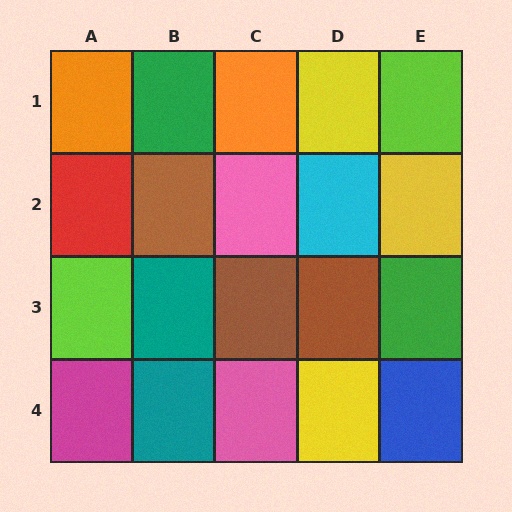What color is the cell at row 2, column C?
Pink.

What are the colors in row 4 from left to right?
Magenta, teal, pink, yellow, blue.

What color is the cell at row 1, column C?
Orange.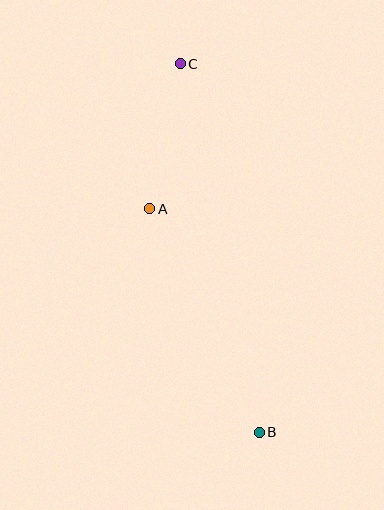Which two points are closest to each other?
Points A and C are closest to each other.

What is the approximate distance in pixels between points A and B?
The distance between A and B is approximately 249 pixels.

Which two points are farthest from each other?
Points B and C are farthest from each other.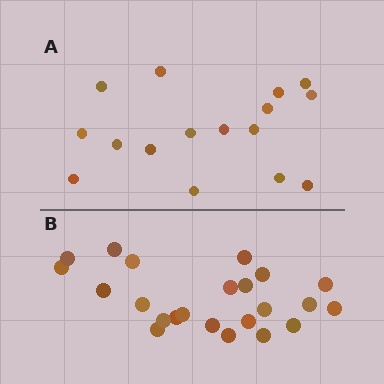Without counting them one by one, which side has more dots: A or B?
Region B (the bottom region) has more dots.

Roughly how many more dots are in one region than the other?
Region B has roughly 8 or so more dots than region A.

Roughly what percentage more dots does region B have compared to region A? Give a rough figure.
About 45% more.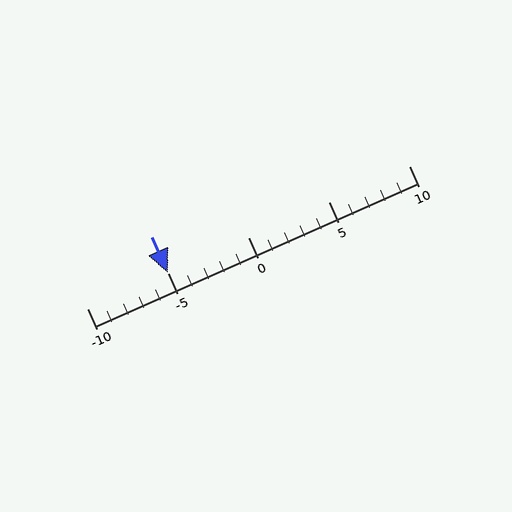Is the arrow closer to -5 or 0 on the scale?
The arrow is closer to -5.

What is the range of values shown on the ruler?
The ruler shows values from -10 to 10.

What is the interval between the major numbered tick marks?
The major tick marks are spaced 5 units apart.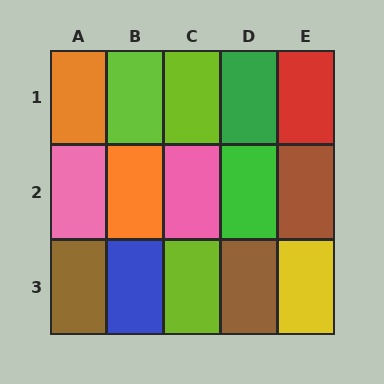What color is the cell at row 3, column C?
Lime.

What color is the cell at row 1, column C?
Lime.